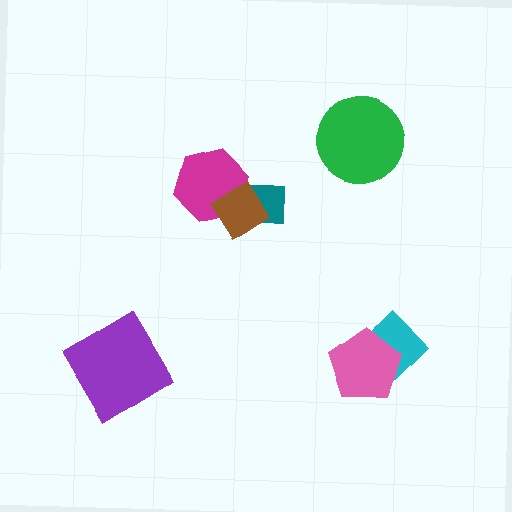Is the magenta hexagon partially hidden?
Yes, it is partially covered by another shape.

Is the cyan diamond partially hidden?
Yes, it is partially covered by another shape.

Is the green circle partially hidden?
No, no other shape covers it.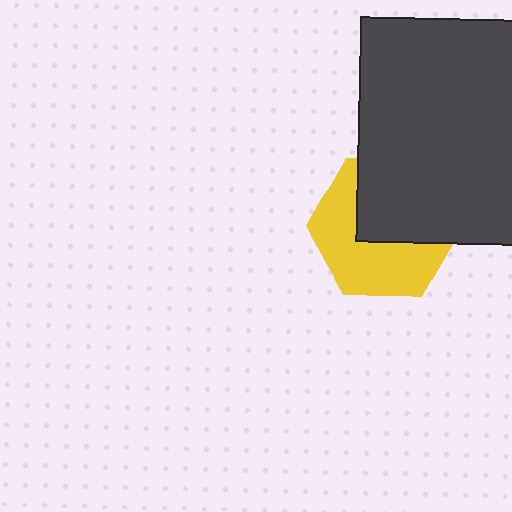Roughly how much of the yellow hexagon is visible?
About half of it is visible (roughly 54%).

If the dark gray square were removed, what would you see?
You would see the complete yellow hexagon.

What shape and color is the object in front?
The object in front is a dark gray square.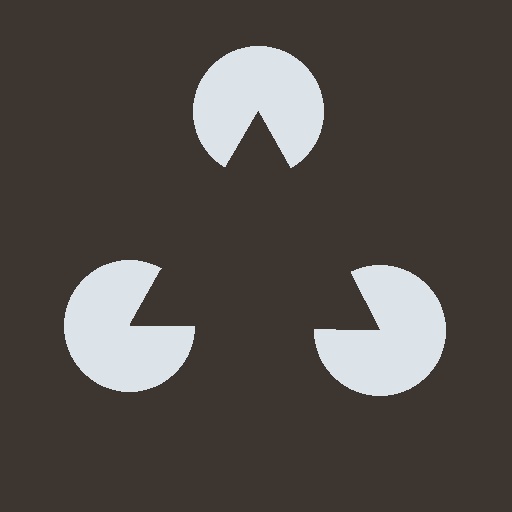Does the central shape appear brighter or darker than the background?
It typically appears slightly darker than the background, even though no actual brightness change is drawn.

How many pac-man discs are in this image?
There are 3 — one at each vertex of the illusory triangle.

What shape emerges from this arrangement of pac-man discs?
An illusory triangle — its edges are inferred from the aligned wedge cuts in the pac-man discs, not physically drawn.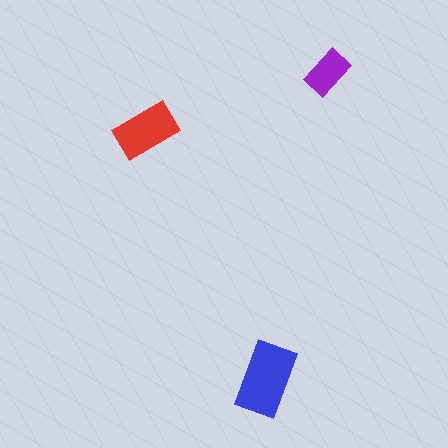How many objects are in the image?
There are 3 objects in the image.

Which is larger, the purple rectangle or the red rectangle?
The red one.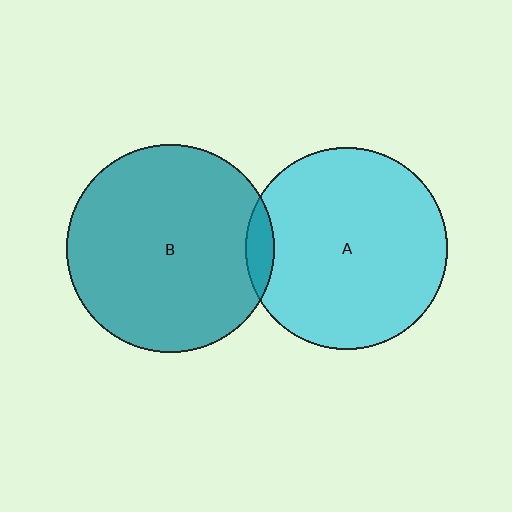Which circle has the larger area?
Circle B (teal).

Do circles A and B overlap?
Yes.